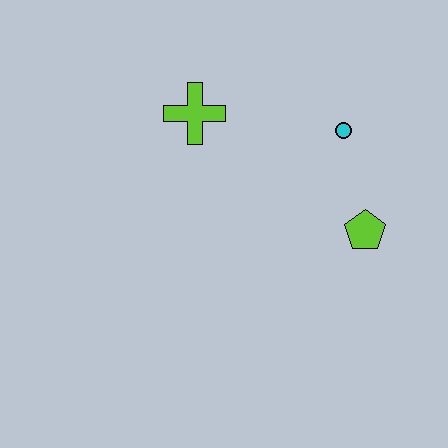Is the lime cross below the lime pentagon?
No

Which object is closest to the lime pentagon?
The cyan circle is closest to the lime pentagon.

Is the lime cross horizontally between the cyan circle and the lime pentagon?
No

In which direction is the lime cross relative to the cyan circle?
The lime cross is to the left of the cyan circle.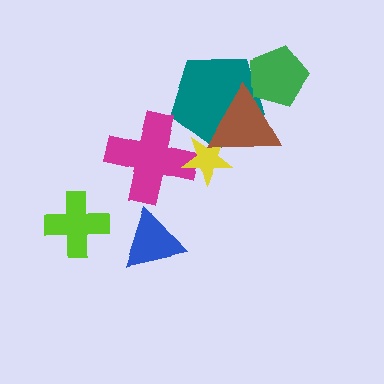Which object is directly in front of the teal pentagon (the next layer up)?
The yellow star is directly in front of the teal pentagon.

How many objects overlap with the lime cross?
0 objects overlap with the lime cross.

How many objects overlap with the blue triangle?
0 objects overlap with the blue triangle.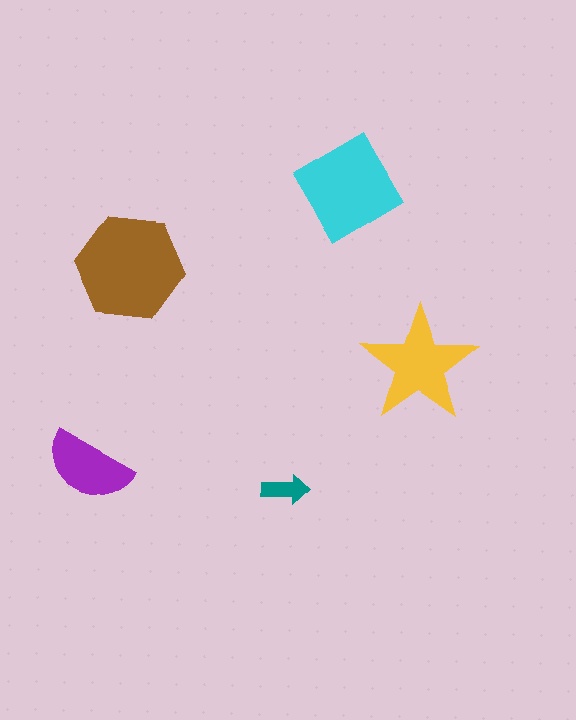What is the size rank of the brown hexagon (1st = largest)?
1st.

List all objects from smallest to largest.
The teal arrow, the purple semicircle, the yellow star, the cyan diamond, the brown hexagon.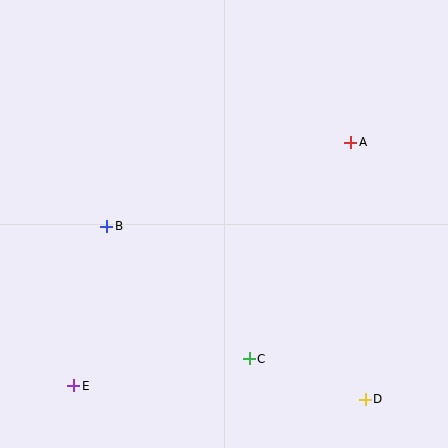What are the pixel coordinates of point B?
Point B is at (107, 226).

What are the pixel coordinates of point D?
Point D is at (365, 399).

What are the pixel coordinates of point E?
Point E is at (74, 386).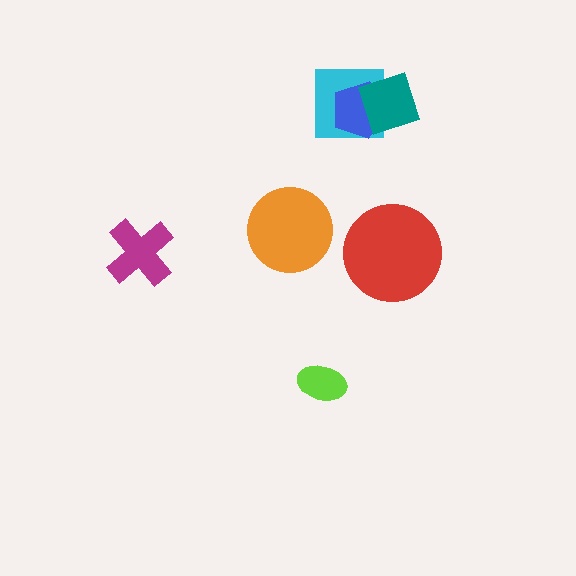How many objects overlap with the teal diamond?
2 objects overlap with the teal diamond.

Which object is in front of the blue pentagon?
The teal diamond is in front of the blue pentagon.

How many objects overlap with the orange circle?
0 objects overlap with the orange circle.